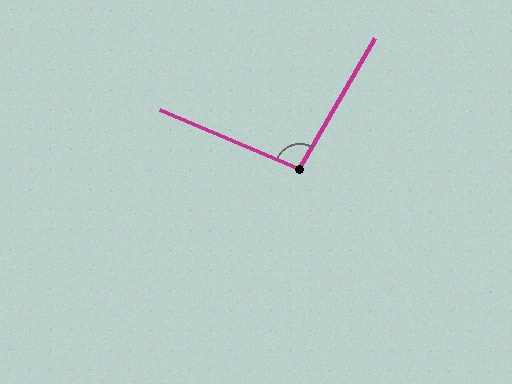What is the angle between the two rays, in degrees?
Approximately 97 degrees.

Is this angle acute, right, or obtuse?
It is obtuse.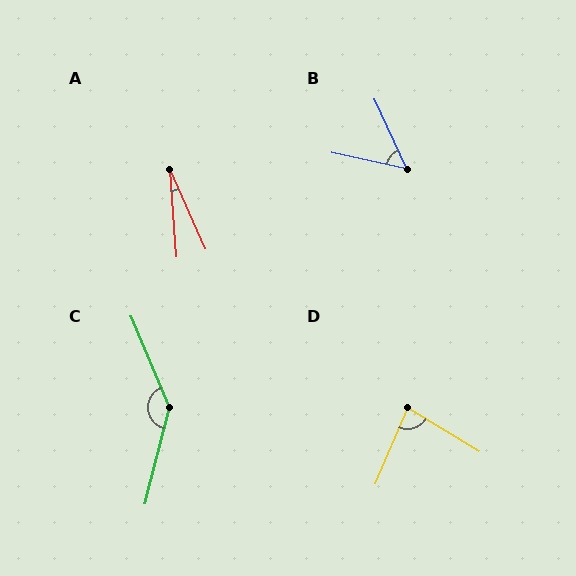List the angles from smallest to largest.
A (19°), B (53°), D (82°), C (143°).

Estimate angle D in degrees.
Approximately 82 degrees.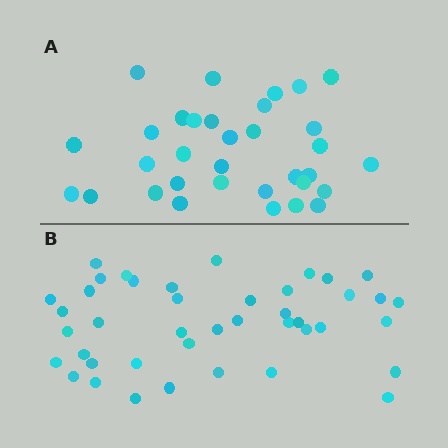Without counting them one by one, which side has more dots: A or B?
Region B (the bottom region) has more dots.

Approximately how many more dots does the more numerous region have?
Region B has roughly 8 or so more dots than region A.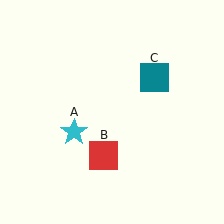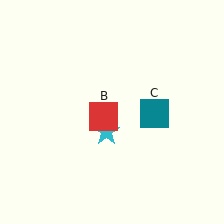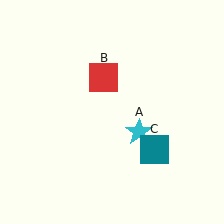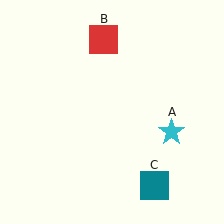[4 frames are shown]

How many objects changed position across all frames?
3 objects changed position: cyan star (object A), red square (object B), teal square (object C).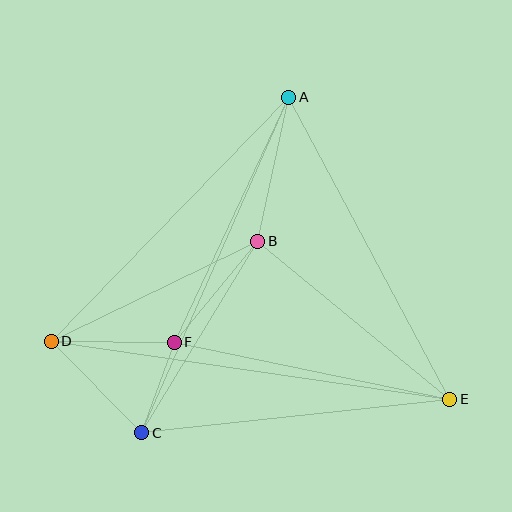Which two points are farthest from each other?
Points D and E are farthest from each other.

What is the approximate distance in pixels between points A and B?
The distance between A and B is approximately 147 pixels.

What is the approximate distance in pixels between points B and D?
The distance between B and D is approximately 229 pixels.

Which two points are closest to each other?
Points C and F are closest to each other.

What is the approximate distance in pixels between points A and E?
The distance between A and E is approximately 342 pixels.